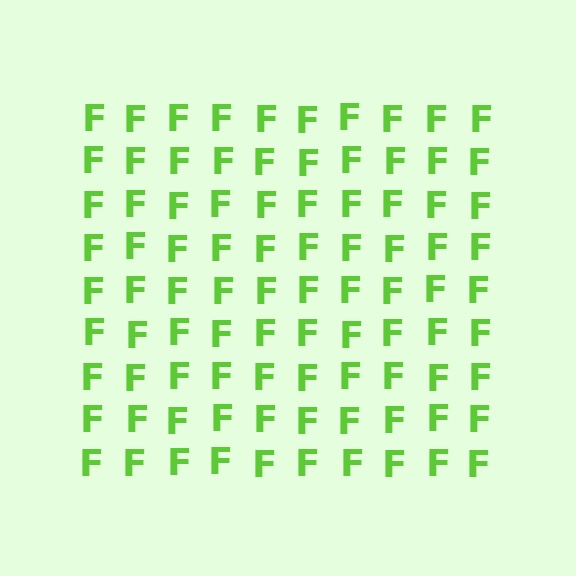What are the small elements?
The small elements are letter F's.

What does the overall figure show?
The overall figure shows a square.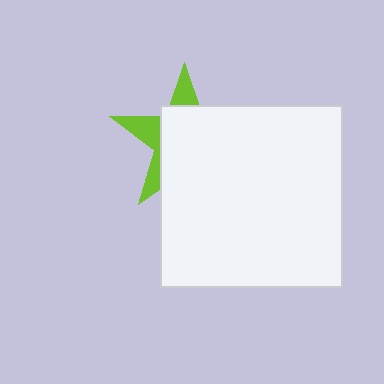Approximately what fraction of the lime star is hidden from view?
Roughly 70% of the lime star is hidden behind the white square.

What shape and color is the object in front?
The object in front is a white square.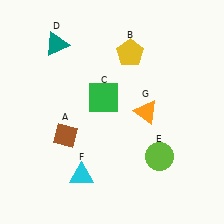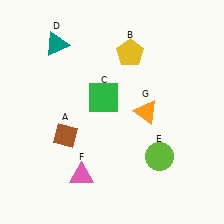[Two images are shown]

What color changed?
The triangle (F) changed from cyan in Image 1 to pink in Image 2.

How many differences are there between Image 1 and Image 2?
There is 1 difference between the two images.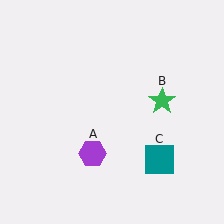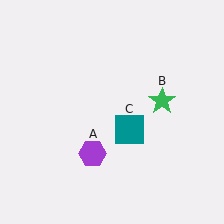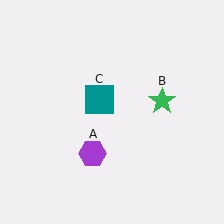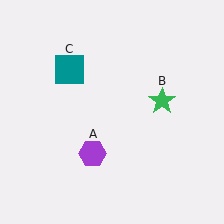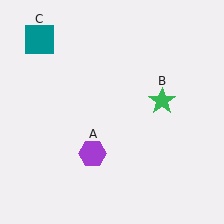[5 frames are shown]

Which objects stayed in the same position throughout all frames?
Purple hexagon (object A) and green star (object B) remained stationary.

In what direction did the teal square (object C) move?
The teal square (object C) moved up and to the left.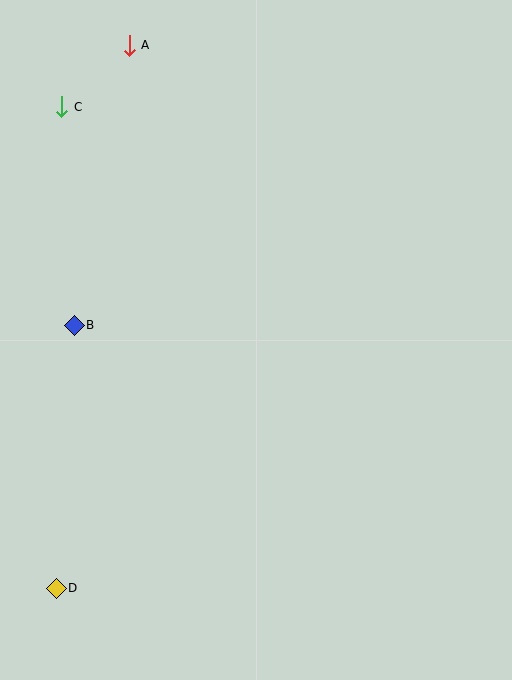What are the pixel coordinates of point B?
Point B is at (74, 325).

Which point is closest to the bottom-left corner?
Point D is closest to the bottom-left corner.